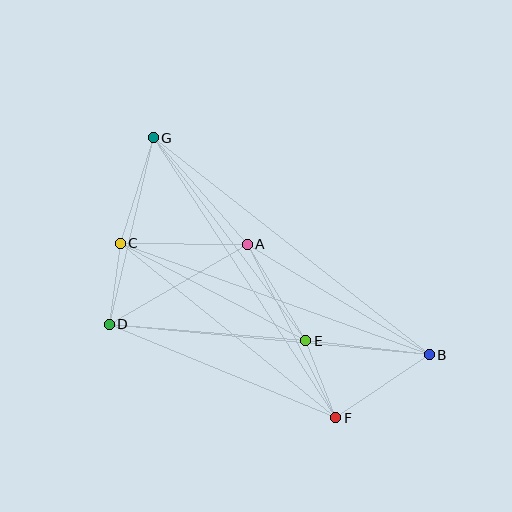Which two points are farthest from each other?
Points B and G are farthest from each other.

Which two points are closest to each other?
Points C and D are closest to each other.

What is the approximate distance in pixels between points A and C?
The distance between A and C is approximately 127 pixels.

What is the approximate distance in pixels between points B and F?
The distance between B and F is approximately 113 pixels.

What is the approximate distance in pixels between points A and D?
The distance between A and D is approximately 160 pixels.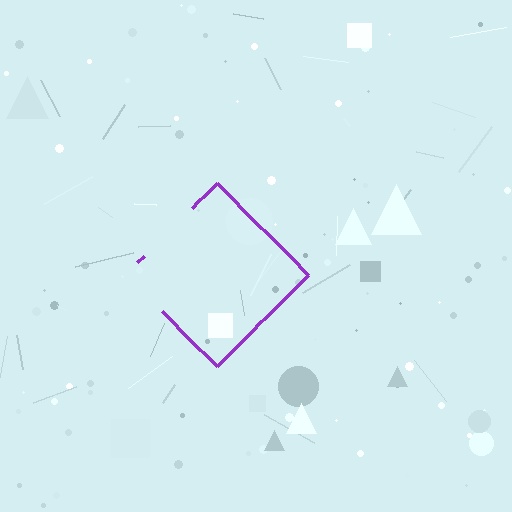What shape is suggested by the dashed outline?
The dashed outline suggests a diamond.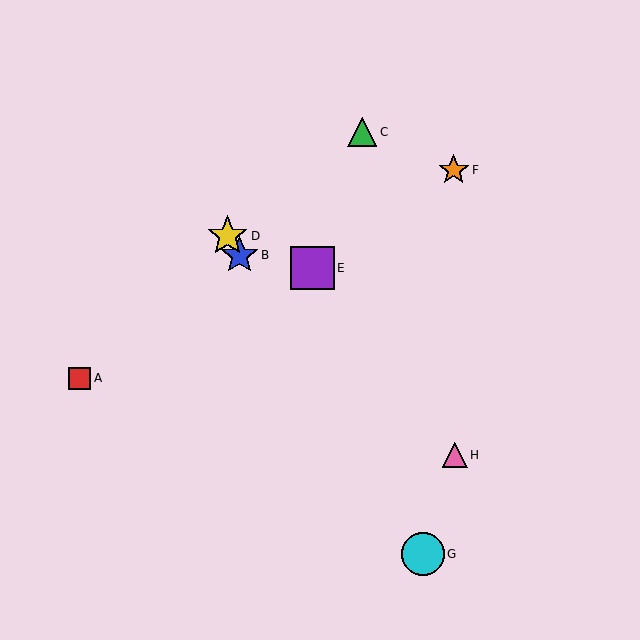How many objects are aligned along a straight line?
3 objects (B, D, G) are aligned along a straight line.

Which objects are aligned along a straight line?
Objects B, D, G are aligned along a straight line.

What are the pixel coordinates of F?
Object F is at (454, 170).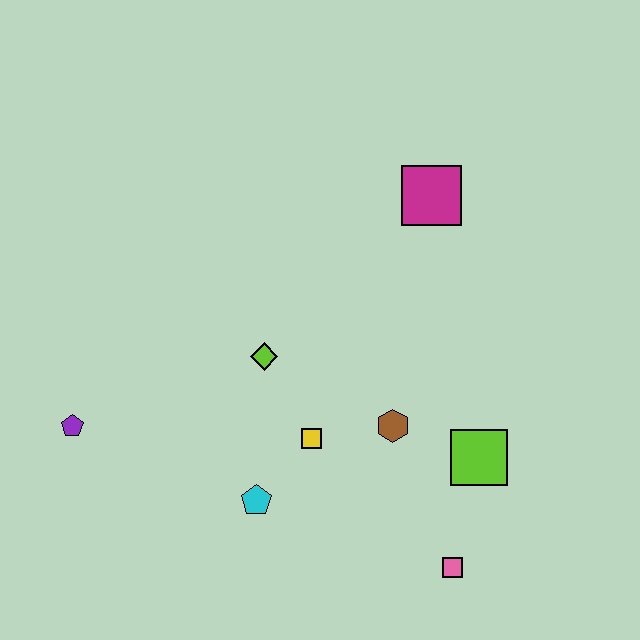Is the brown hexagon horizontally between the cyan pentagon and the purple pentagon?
No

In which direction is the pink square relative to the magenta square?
The pink square is below the magenta square.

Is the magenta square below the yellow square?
No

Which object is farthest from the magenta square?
The purple pentagon is farthest from the magenta square.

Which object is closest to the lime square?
The brown hexagon is closest to the lime square.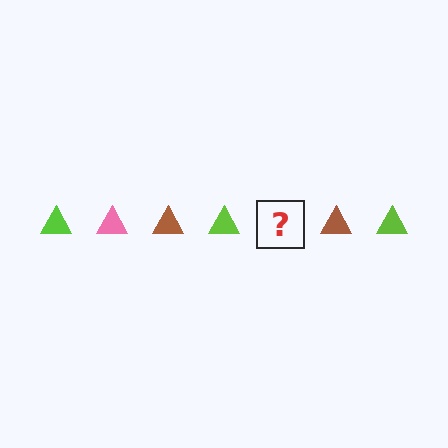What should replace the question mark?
The question mark should be replaced with a pink triangle.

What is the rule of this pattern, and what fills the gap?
The rule is that the pattern cycles through lime, pink, brown triangles. The gap should be filled with a pink triangle.